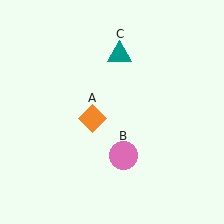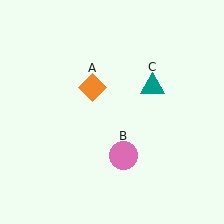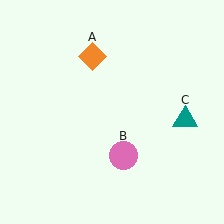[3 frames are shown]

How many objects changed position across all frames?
2 objects changed position: orange diamond (object A), teal triangle (object C).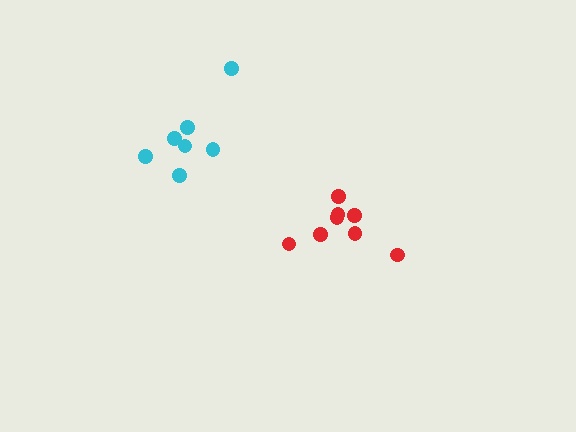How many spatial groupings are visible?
There are 2 spatial groupings.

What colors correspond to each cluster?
The clusters are colored: red, cyan.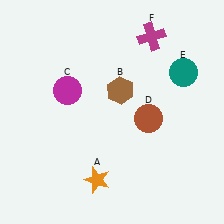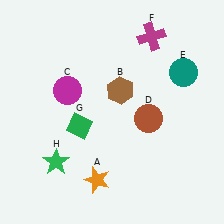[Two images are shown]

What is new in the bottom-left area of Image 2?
A green star (H) was added in the bottom-left area of Image 2.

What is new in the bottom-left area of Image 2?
A green diamond (G) was added in the bottom-left area of Image 2.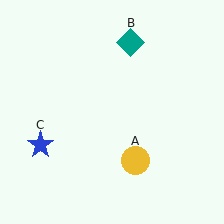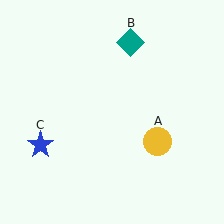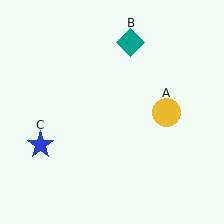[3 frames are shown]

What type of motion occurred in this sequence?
The yellow circle (object A) rotated counterclockwise around the center of the scene.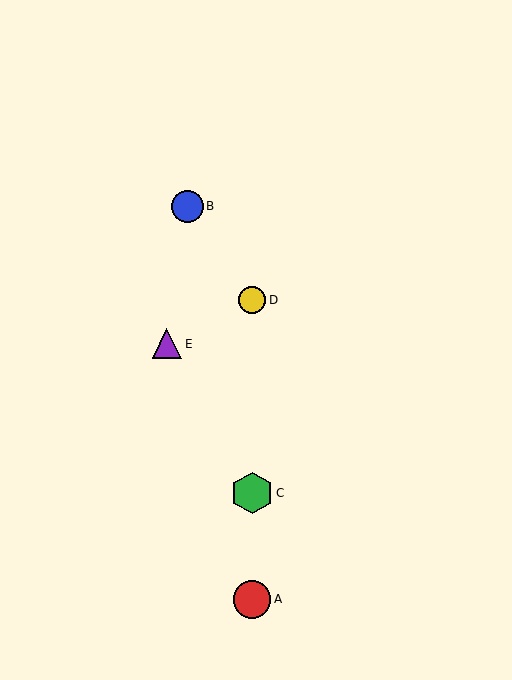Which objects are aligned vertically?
Objects A, C, D are aligned vertically.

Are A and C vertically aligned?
Yes, both are at x≈252.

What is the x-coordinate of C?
Object C is at x≈252.